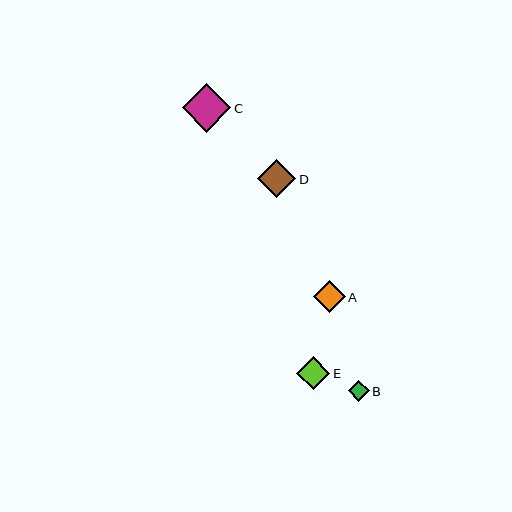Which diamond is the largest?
Diamond C is the largest with a size of approximately 49 pixels.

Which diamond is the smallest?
Diamond B is the smallest with a size of approximately 21 pixels.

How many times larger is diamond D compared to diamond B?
Diamond D is approximately 1.8 times the size of diamond B.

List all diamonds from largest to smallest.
From largest to smallest: C, D, E, A, B.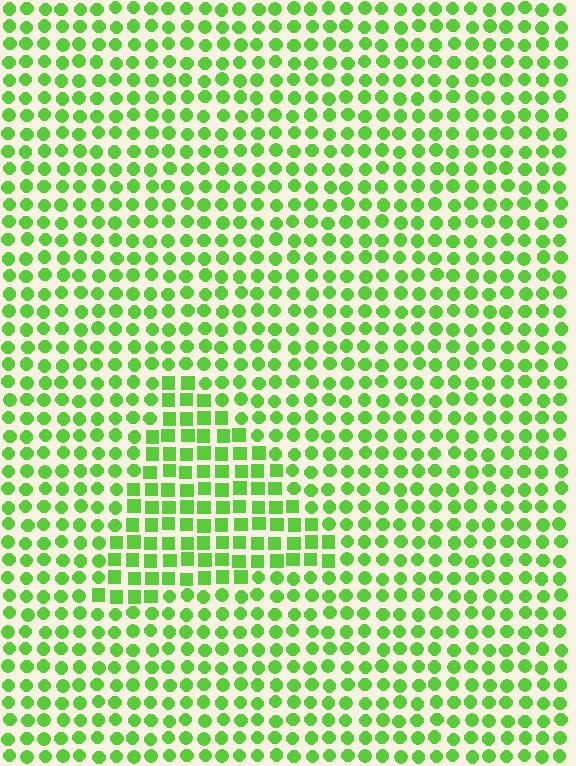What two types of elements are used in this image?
The image uses squares inside the triangle region and circles outside it.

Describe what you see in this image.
The image is filled with small lime elements arranged in a uniform grid. A triangle-shaped region contains squares, while the surrounding area contains circles. The boundary is defined purely by the change in element shape.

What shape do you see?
I see a triangle.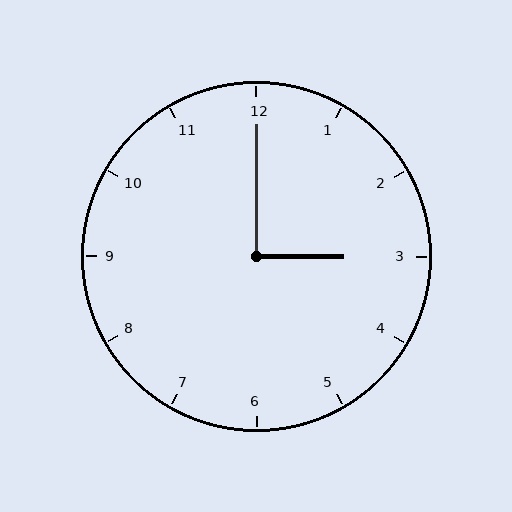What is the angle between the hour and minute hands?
Approximately 90 degrees.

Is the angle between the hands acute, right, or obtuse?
It is right.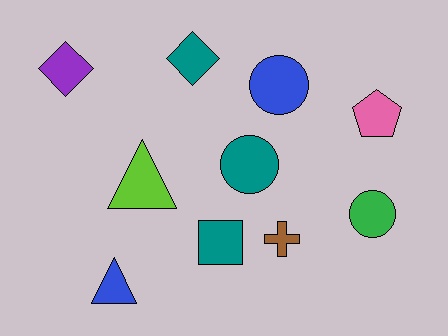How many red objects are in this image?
There are no red objects.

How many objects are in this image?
There are 10 objects.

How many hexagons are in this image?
There are no hexagons.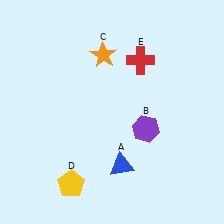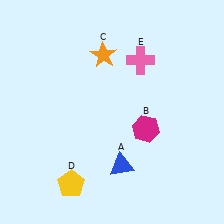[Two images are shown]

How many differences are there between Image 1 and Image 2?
There are 2 differences between the two images.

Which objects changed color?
B changed from purple to magenta. E changed from red to pink.